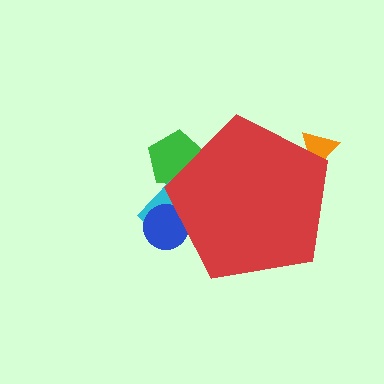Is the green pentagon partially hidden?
Yes, the green pentagon is partially hidden behind the red pentagon.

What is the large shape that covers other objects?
A red pentagon.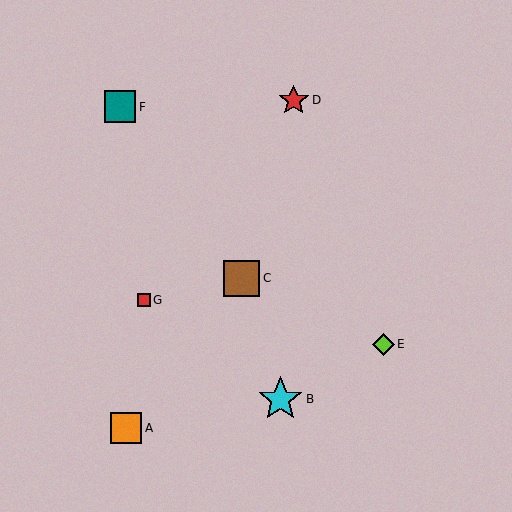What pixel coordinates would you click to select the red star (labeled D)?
Click at (294, 100) to select the red star D.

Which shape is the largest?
The cyan star (labeled B) is the largest.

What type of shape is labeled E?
Shape E is a lime diamond.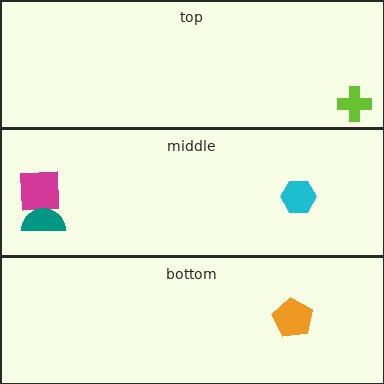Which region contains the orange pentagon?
The bottom region.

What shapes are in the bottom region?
The orange pentagon.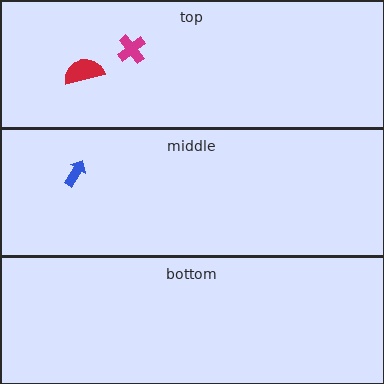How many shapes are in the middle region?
1.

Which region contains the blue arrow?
The middle region.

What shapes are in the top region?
The red semicircle, the magenta cross.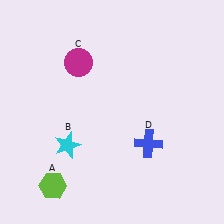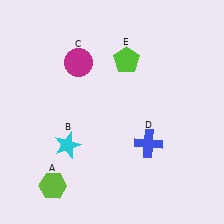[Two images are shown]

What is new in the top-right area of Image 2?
A lime pentagon (E) was added in the top-right area of Image 2.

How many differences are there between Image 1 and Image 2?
There is 1 difference between the two images.